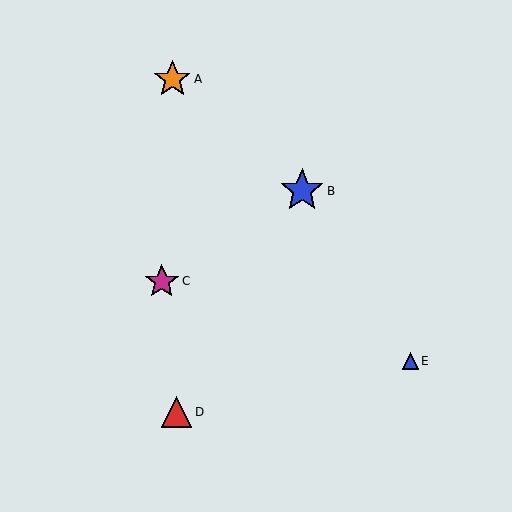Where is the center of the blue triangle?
The center of the blue triangle is at (410, 361).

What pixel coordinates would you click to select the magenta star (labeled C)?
Click at (162, 281) to select the magenta star C.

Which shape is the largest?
The blue star (labeled B) is the largest.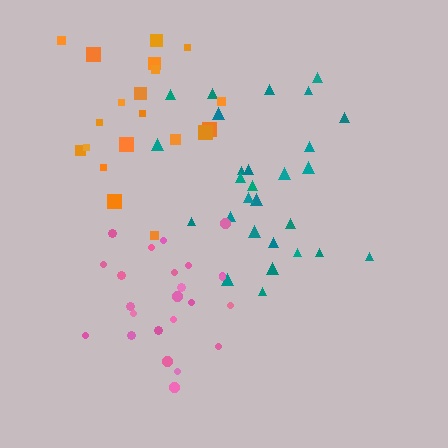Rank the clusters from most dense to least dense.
pink, orange, teal.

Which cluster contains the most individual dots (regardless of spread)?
Teal (28).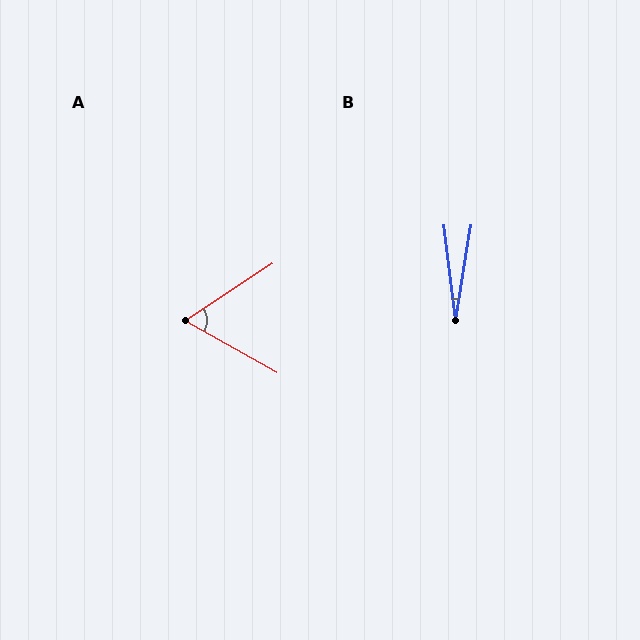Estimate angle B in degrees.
Approximately 16 degrees.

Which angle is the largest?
A, at approximately 62 degrees.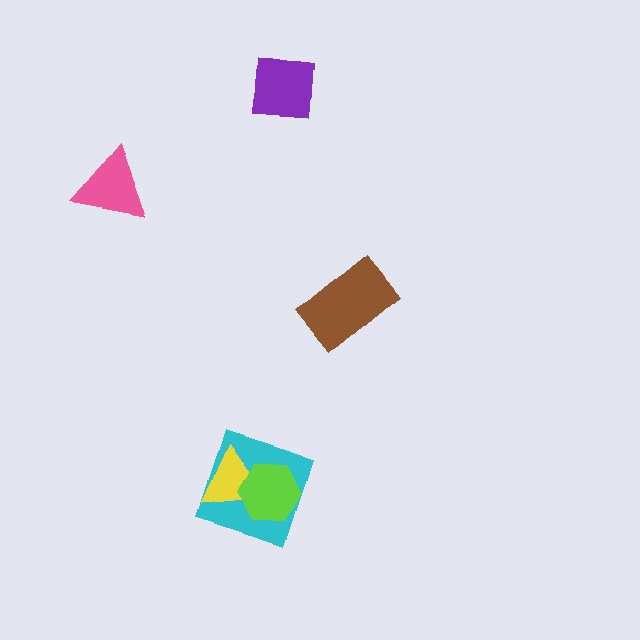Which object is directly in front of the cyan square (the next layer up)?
The yellow triangle is directly in front of the cyan square.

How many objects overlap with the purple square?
0 objects overlap with the purple square.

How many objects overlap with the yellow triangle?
2 objects overlap with the yellow triangle.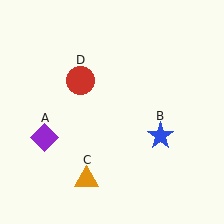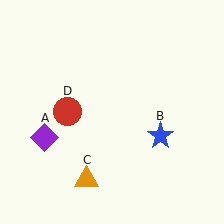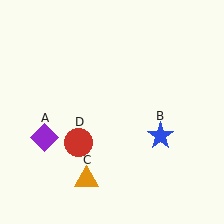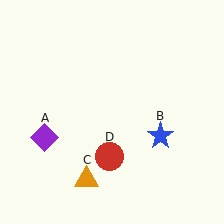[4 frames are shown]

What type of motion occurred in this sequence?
The red circle (object D) rotated counterclockwise around the center of the scene.